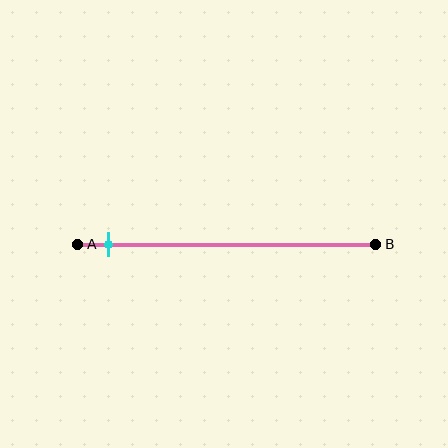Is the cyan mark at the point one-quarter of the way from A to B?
No, the mark is at about 10% from A, not at the 25% one-quarter point.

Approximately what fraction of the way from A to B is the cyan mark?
The cyan mark is approximately 10% of the way from A to B.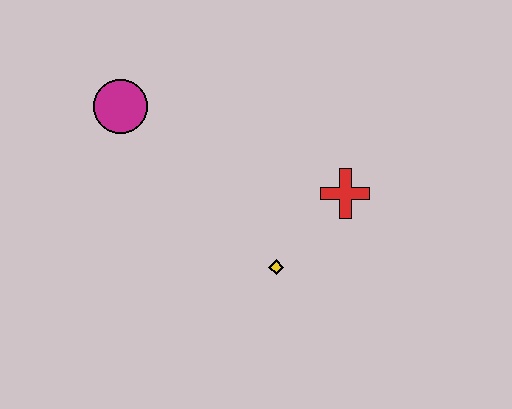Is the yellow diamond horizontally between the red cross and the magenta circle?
Yes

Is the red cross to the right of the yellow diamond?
Yes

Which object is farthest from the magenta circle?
The red cross is farthest from the magenta circle.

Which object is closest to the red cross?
The yellow diamond is closest to the red cross.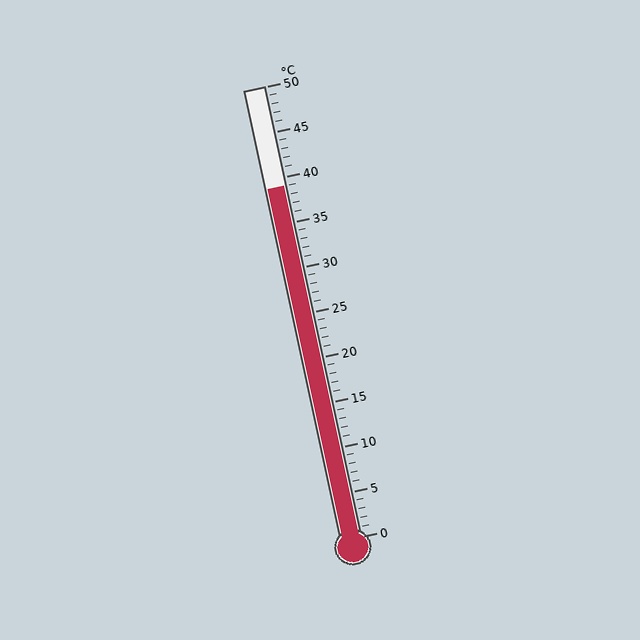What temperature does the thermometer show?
The thermometer shows approximately 39°C.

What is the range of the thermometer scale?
The thermometer scale ranges from 0°C to 50°C.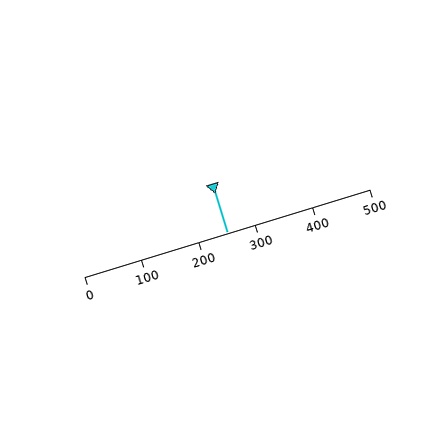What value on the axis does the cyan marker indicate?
The marker indicates approximately 250.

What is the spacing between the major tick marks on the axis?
The major ticks are spaced 100 apart.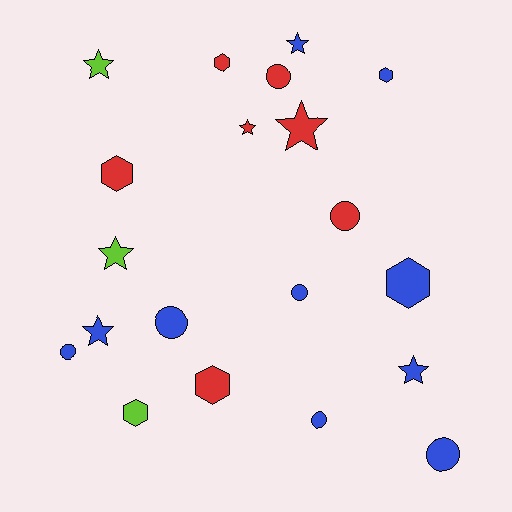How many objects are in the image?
There are 20 objects.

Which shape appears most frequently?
Circle, with 7 objects.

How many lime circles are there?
There are no lime circles.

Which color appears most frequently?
Blue, with 10 objects.